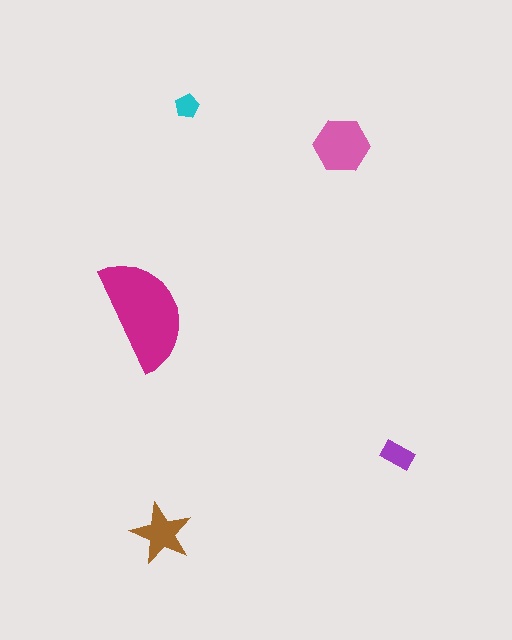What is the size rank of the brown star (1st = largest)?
3rd.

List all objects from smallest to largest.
The cyan pentagon, the purple rectangle, the brown star, the pink hexagon, the magenta semicircle.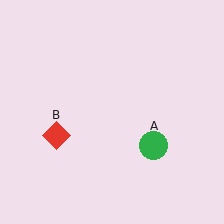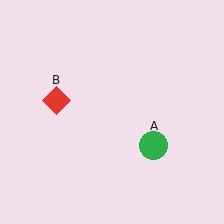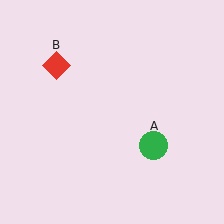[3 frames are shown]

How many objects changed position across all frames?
1 object changed position: red diamond (object B).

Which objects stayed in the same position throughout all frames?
Green circle (object A) remained stationary.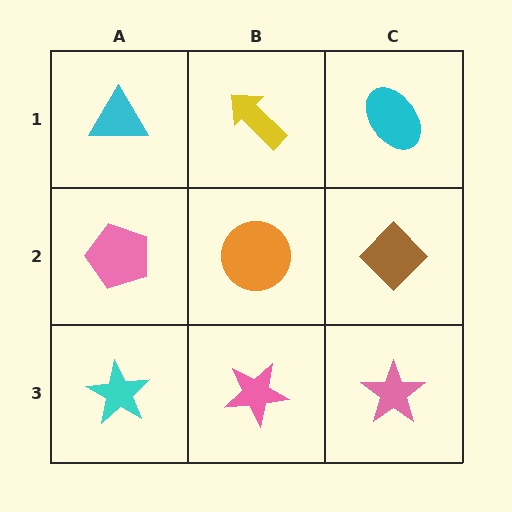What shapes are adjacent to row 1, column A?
A pink pentagon (row 2, column A), a yellow arrow (row 1, column B).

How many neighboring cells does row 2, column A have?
3.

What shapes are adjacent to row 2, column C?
A cyan ellipse (row 1, column C), a pink star (row 3, column C), an orange circle (row 2, column B).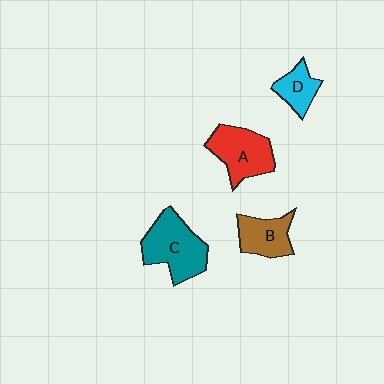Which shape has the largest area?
Shape C (teal).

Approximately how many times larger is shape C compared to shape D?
Approximately 2.1 times.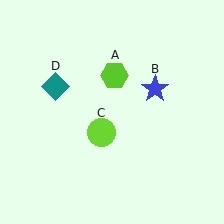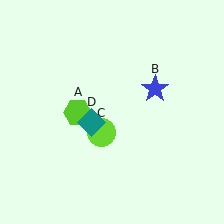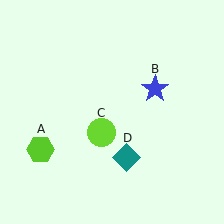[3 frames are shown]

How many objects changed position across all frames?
2 objects changed position: lime hexagon (object A), teal diamond (object D).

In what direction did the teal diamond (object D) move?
The teal diamond (object D) moved down and to the right.